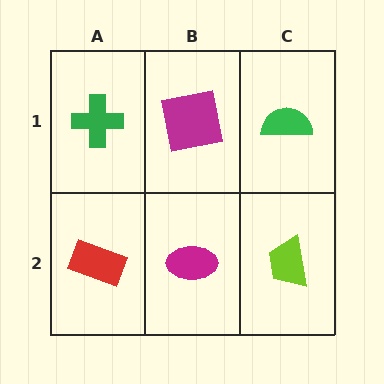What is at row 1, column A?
A green cross.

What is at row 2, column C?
A lime trapezoid.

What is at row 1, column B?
A magenta square.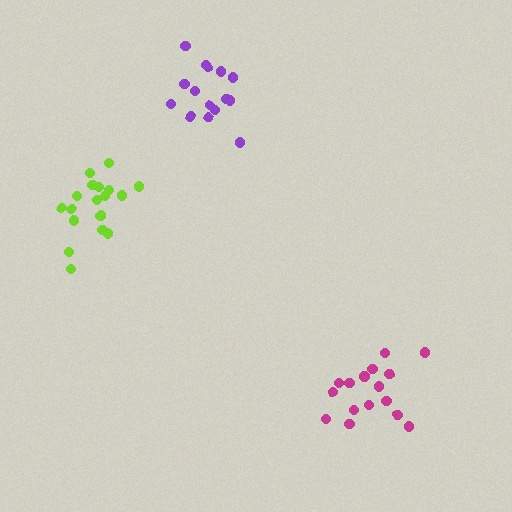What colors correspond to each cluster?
The clusters are colored: lime, purple, magenta.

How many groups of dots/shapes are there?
There are 3 groups.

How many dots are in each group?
Group 1: 19 dots, Group 2: 15 dots, Group 3: 16 dots (50 total).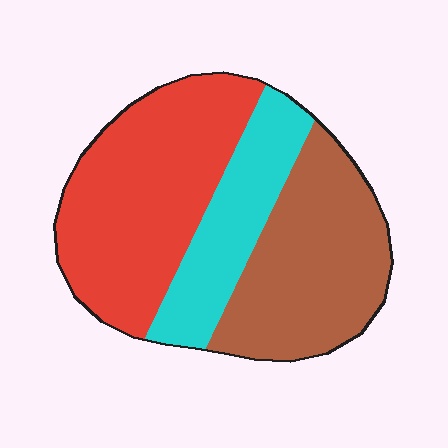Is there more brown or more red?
Red.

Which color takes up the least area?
Cyan, at roughly 20%.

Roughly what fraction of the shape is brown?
Brown takes up about one third (1/3) of the shape.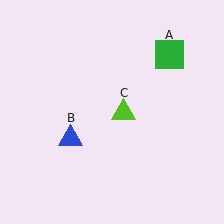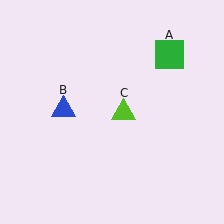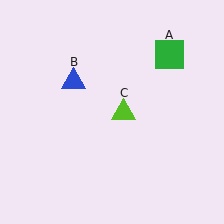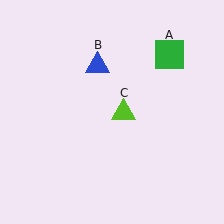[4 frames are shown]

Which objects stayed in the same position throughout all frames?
Green square (object A) and lime triangle (object C) remained stationary.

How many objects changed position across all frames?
1 object changed position: blue triangle (object B).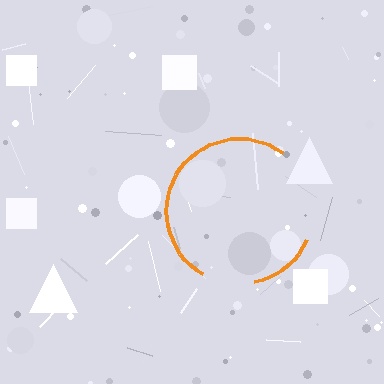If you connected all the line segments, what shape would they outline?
They would outline a circle.